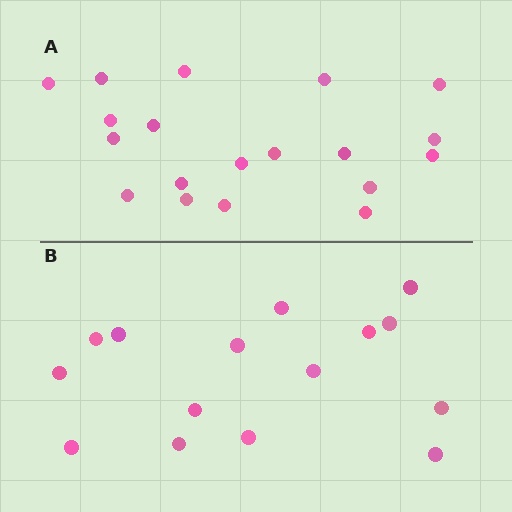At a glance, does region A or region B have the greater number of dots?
Region A (the top region) has more dots.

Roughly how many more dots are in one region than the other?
Region A has about 4 more dots than region B.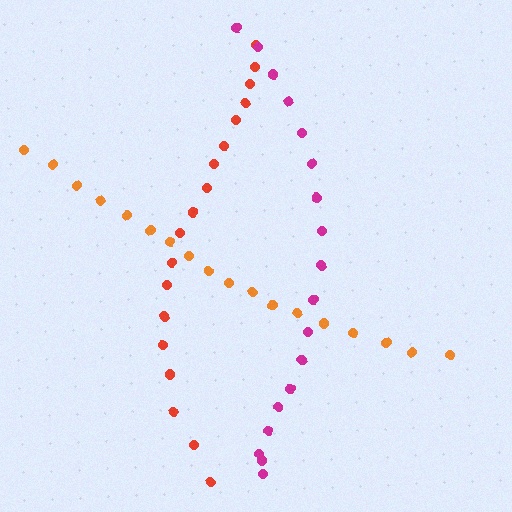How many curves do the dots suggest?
There are 3 distinct paths.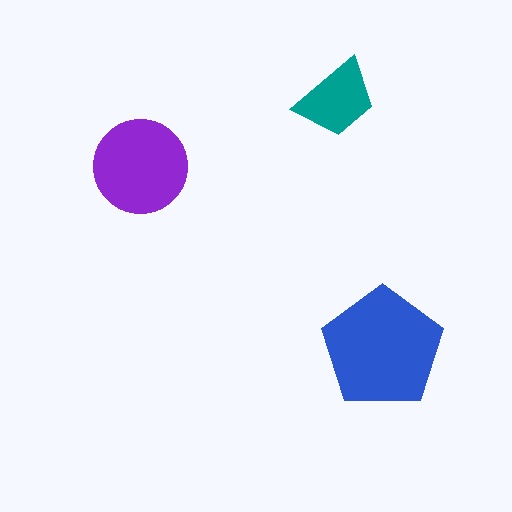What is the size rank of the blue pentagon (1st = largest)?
1st.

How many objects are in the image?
There are 3 objects in the image.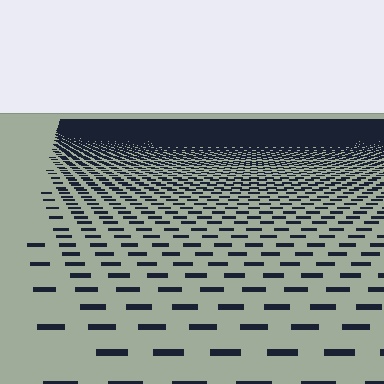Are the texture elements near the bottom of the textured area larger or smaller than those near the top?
Larger. Near the bottom, elements are closer to the viewer and appear at a bigger on-screen size.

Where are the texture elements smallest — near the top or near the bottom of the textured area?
Near the top.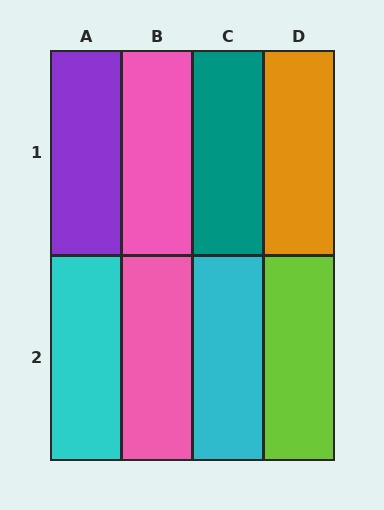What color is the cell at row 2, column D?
Lime.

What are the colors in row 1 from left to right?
Purple, pink, teal, orange.